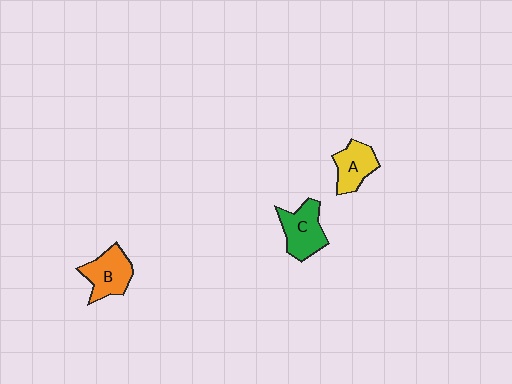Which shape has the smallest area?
Shape A (yellow).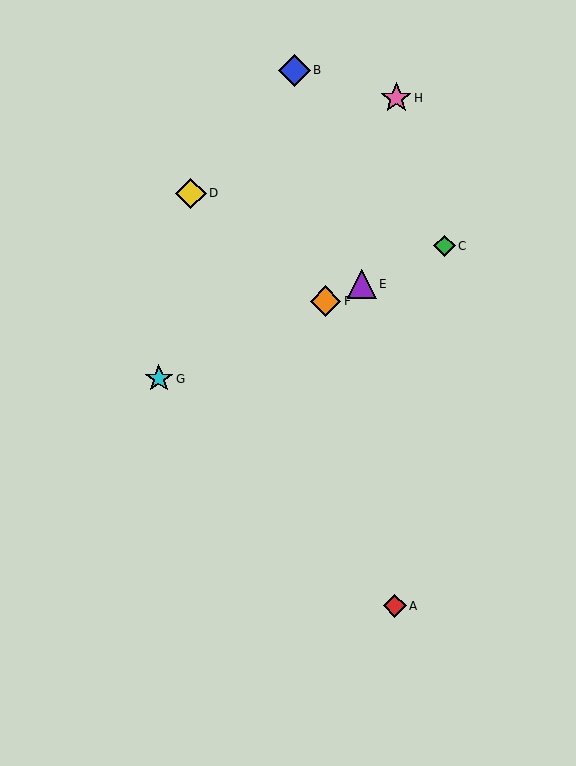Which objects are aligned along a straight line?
Objects C, E, F, G are aligned along a straight line.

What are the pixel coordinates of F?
Object F is at (326, 301).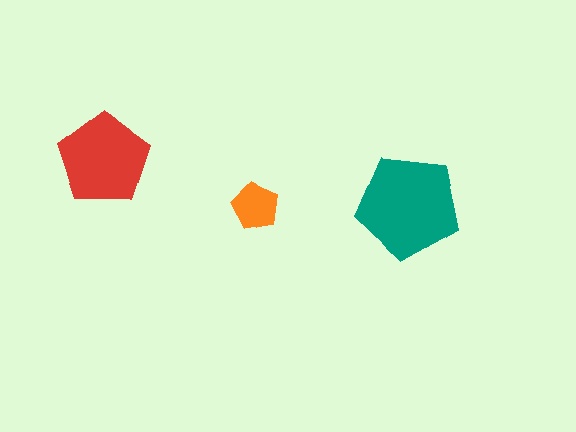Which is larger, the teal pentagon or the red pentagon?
The teal one.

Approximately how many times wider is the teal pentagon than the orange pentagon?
About 2 times wider.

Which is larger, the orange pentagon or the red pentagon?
The red one.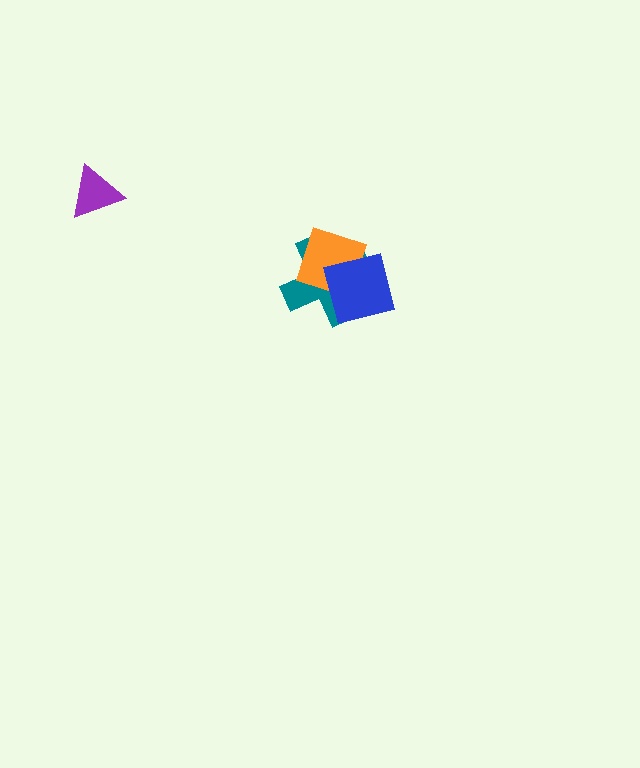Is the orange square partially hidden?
Yes, it is partially covered by another shape.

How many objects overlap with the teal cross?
2 objects overlap with the teal cross.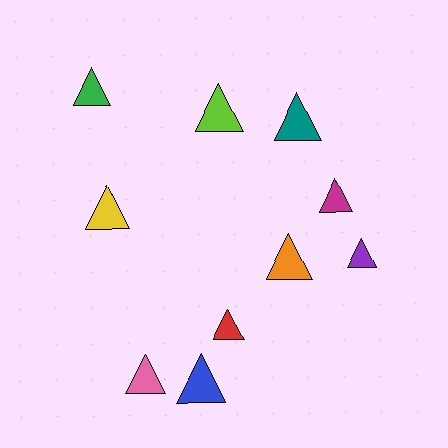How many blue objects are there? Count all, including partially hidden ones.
There is 1 blue object.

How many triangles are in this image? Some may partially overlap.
There are 10 triangles.